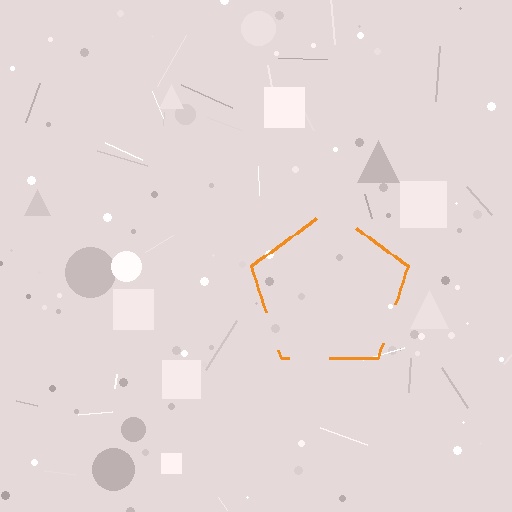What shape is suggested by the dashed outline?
The dashed outline suggests a pentagon.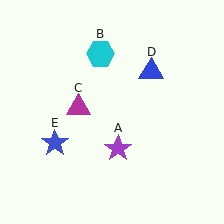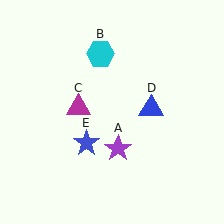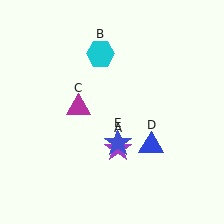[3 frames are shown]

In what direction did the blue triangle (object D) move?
The blue triangle (object D) moved down.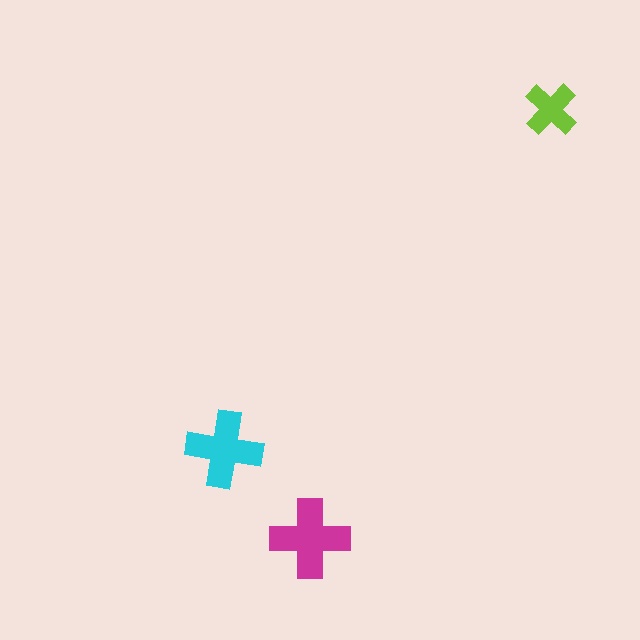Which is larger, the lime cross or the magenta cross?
The magenta one.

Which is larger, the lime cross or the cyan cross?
The cyan one.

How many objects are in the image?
There are 3 objects in the image.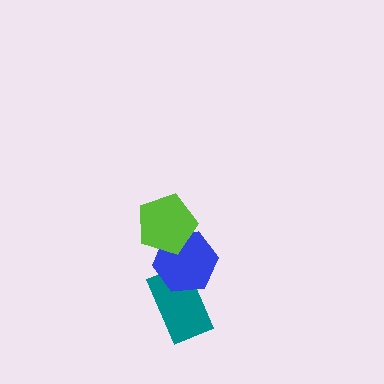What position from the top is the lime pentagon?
The lime pentagon is 1st from the top.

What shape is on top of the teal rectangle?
The blue hexagon is on top of the teal rectangle.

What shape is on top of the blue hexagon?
The lime pentagon is on top of the blue hexagon.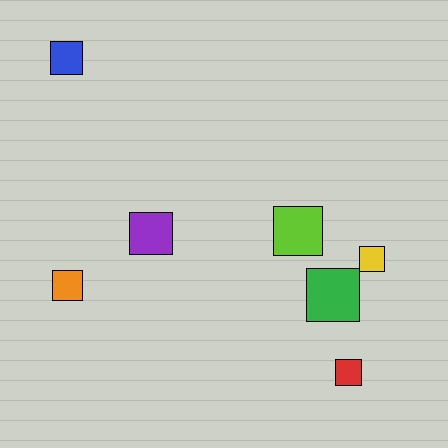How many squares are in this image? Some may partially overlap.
There are 7 squares.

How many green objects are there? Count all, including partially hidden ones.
There is 1 green object.